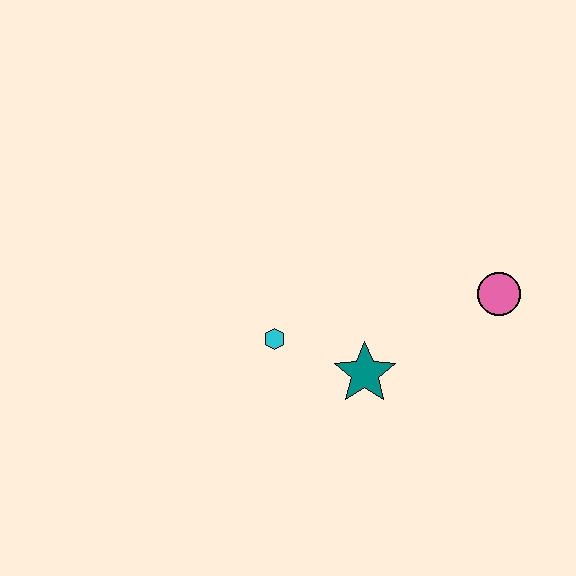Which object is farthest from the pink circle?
The cyan hexagon is farthest from the pink circle.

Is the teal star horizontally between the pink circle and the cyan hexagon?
Yes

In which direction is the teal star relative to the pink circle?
The teal star is to the left of the pink circle.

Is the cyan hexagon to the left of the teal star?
Yes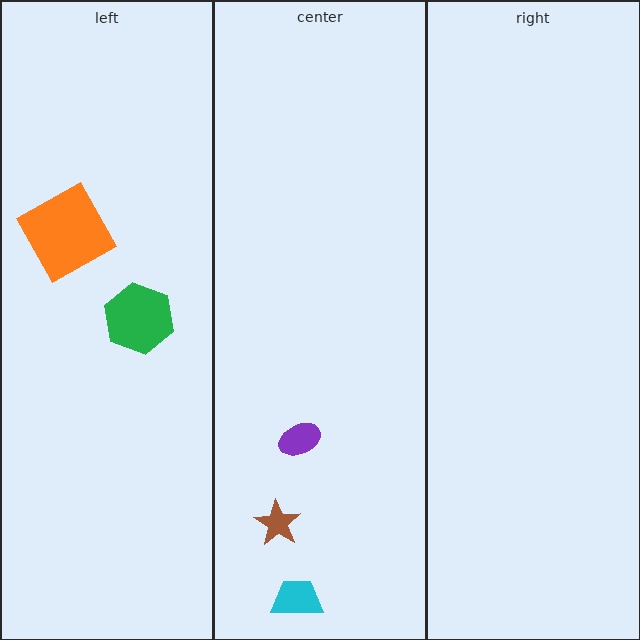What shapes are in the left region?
The orange square, the green hexagon.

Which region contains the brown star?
The center region.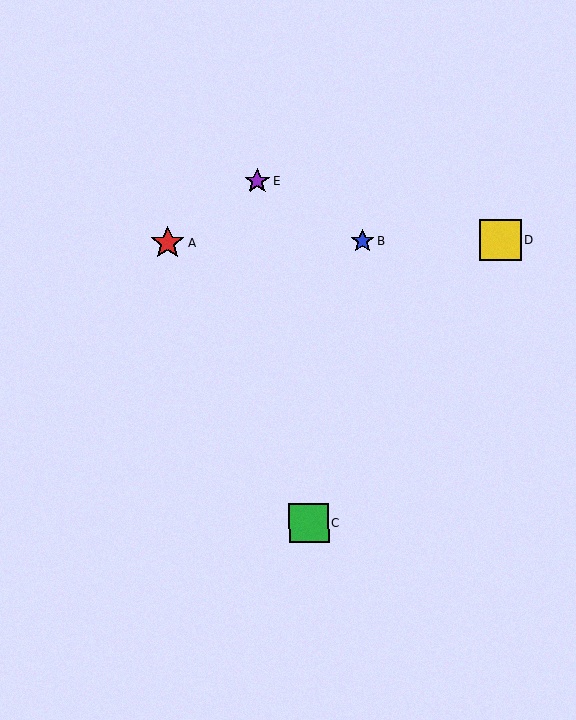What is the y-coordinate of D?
Object D is at y≈240.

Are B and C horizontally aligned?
No, B is at y≈241 and C is at y≈523.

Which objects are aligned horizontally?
Objects A, B, D are aligned horizontally.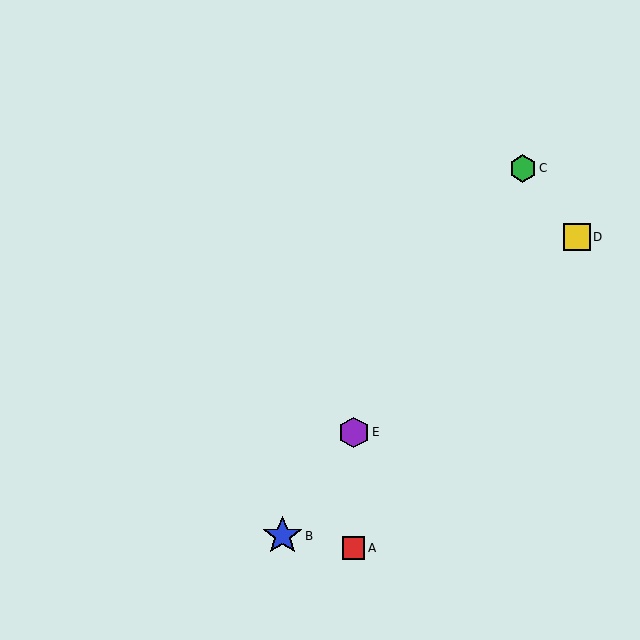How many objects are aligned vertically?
2 objects (A, E) are aligned vertically.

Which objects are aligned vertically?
Objects A, E are aligned vertically.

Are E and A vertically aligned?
Yes, both are at x≈354.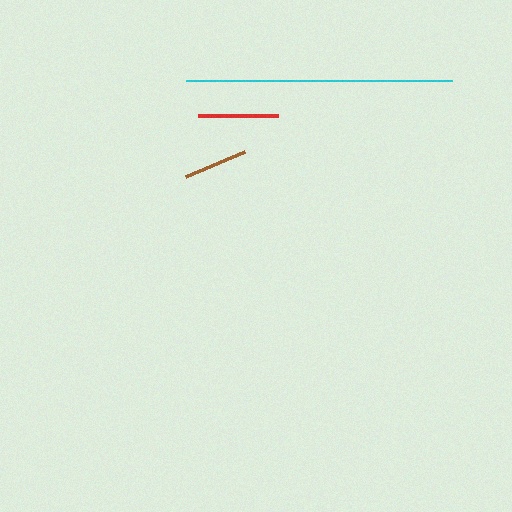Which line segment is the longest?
The cyan line is the longest at approximately 266 pixels.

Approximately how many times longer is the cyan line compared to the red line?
The cyan line is approximately 3.3 times the length of the red line.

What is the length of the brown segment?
The brown segment is approximately 64 pixels long.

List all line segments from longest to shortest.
From longest to shortest: cyan, red, brown.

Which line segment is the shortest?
The brown line is the shortest at approximately 64 pixels.